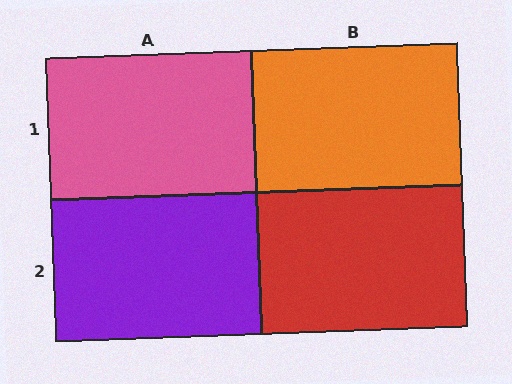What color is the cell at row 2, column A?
Purple.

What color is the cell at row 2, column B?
Red.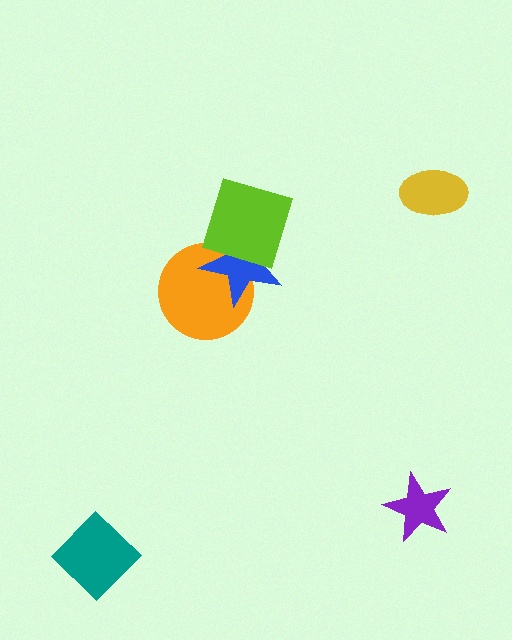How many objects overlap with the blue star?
2 objects overlap with the blue star.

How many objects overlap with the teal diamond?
0 objects overlap with the teal diamond.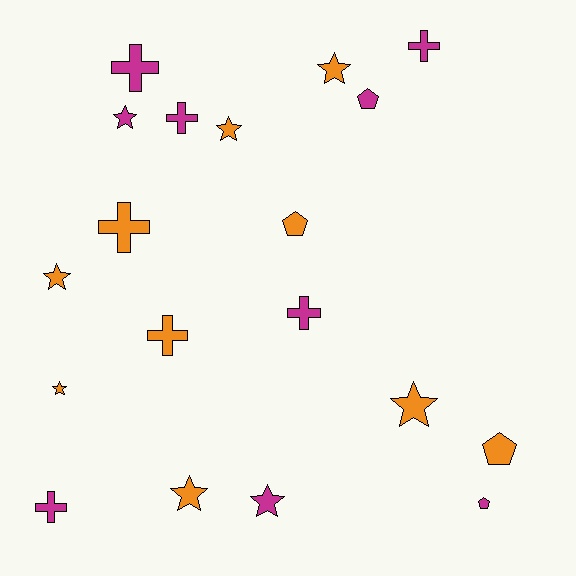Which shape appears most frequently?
Star, with 8 objects.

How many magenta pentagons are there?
There are 2 magenta pentagons.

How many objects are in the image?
There are 19 objects.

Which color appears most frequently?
Orange, with 10 objects.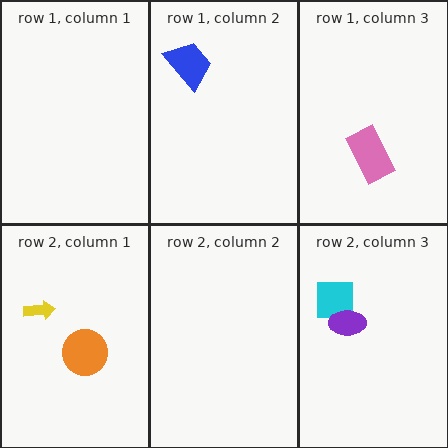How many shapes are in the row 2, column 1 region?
2.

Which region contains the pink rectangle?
The row 1, column 3 region.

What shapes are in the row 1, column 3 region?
The pink rectangle.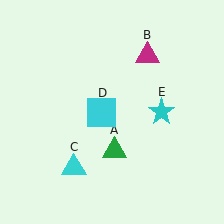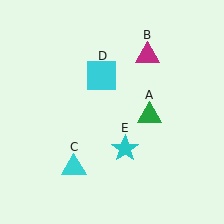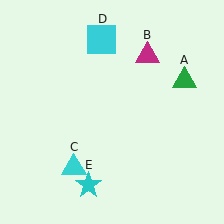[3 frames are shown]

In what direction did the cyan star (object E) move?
The cyan star (object E) moved down and to the left.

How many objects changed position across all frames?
3 objects changed position: green triangle (object A), cyan square (object D), cyan star (object E).